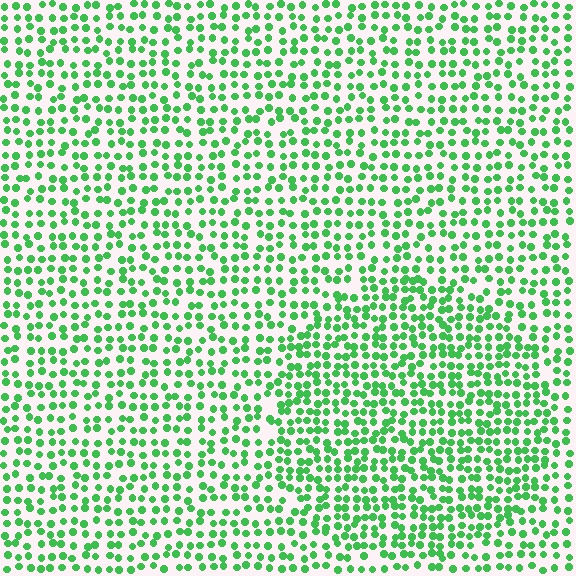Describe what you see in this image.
The image contains small green elements arranged at two different densities. A circle-shaped region is visible where the elements are more densely packed than the surrounding area.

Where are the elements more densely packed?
The elements are more densely packed inside the circle boundary.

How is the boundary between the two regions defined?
The boundary is defined by a change in element density (approximately 1.5x ratio). All elements are the same color, size, and shape.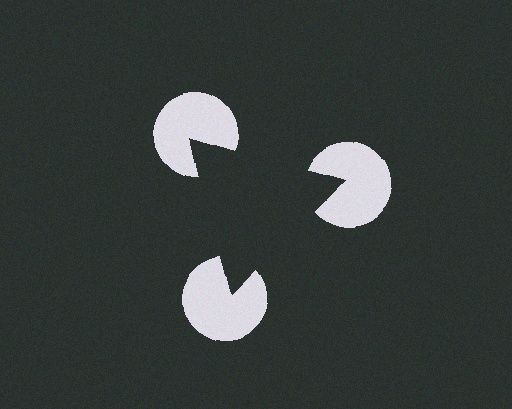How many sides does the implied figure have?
3 sides.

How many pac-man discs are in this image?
There are 3 — one at each vertex of the illusory triangle.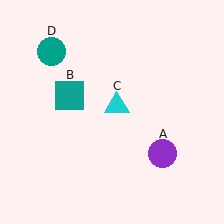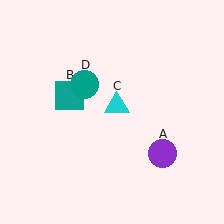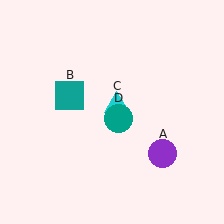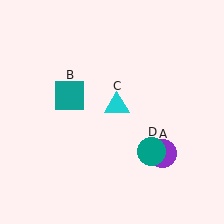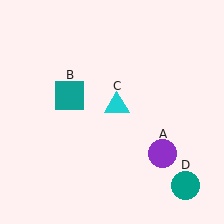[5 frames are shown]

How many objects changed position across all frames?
1 object changed position: teal circle (object D).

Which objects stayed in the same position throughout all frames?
Purple circle (object A) and teal square (object B) and cyan triangle (object C) remained stationary.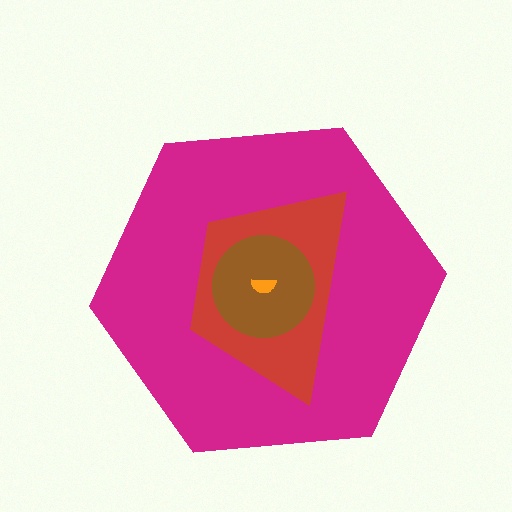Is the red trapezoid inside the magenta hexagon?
Yes.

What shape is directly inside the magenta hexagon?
The red trapezoid.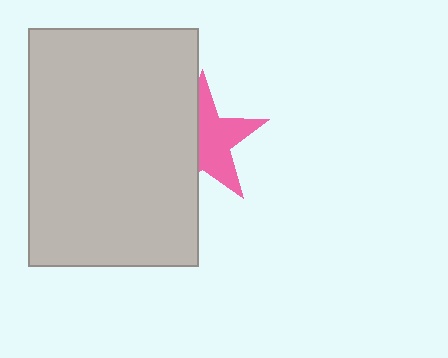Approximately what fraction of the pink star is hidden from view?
Roughly 45% of the pink star is hidden behind the light gray rectangle.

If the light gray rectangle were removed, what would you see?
You would see the complete pink star.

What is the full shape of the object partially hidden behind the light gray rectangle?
The partially hidden object is a pink star.